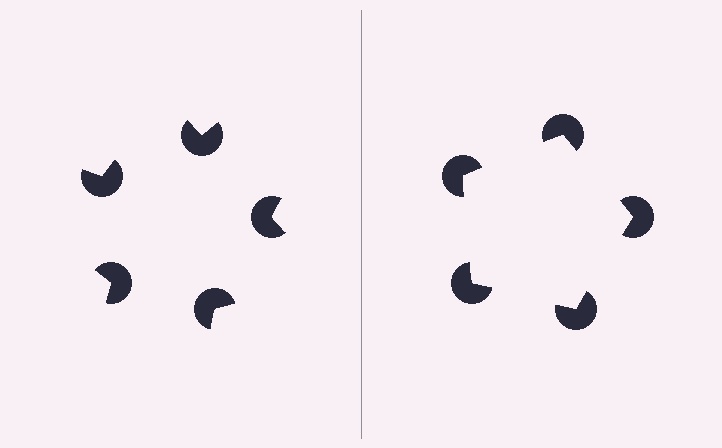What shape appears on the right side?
An illusory pentagon.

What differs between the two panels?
The pac-man discs are positioned identically on both sides; only the wedge orientations differ. On the right they align to a pentagon; on the left they are misaligned.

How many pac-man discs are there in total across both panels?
10 — 5 on each side.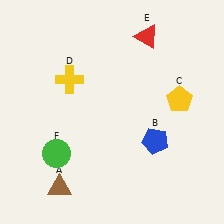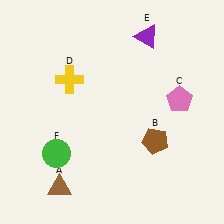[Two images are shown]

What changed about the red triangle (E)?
In Image 1, E is red. In Image 2, it changed to purple.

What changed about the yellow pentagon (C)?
In Image 1, C is yellow. In Image 2, it changed to pink.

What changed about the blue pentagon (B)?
In Image 1, B is blue. In Image 2, it changed to brown.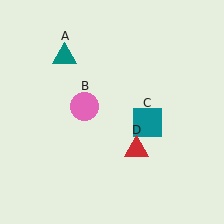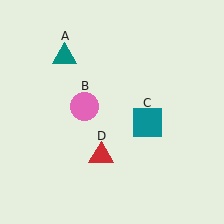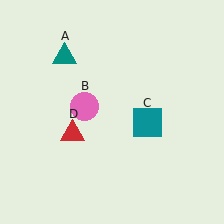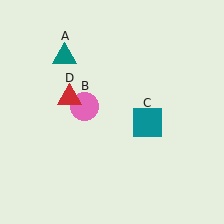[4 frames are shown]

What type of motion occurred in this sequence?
The red triangle (object D) rotated clockwise around the center of the scene.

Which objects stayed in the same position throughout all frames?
Teal triangle (object A) and pink circle (object B) and teal square (object C) remained stationary.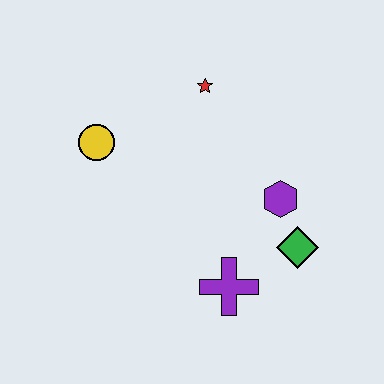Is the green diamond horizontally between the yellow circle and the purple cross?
No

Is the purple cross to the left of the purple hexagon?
Yes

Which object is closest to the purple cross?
The green diamond is closest to the purple cross.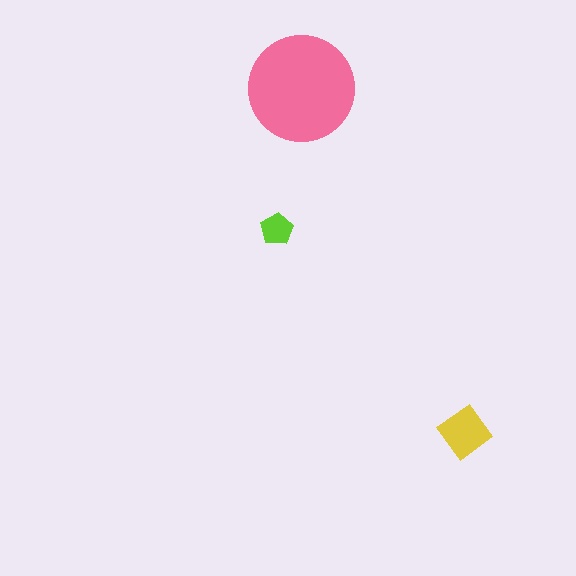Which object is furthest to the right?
The yellow diamond is rightmost.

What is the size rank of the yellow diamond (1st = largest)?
2nd.